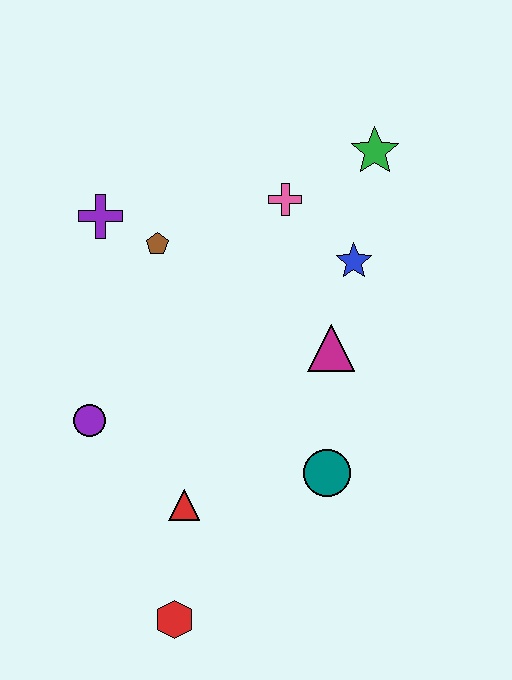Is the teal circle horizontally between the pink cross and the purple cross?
No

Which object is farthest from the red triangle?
The green star is farthest from the red triangle.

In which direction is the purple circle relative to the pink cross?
The purple circle is below the pink cross.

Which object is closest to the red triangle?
The red hexagon is closest to the red triangle.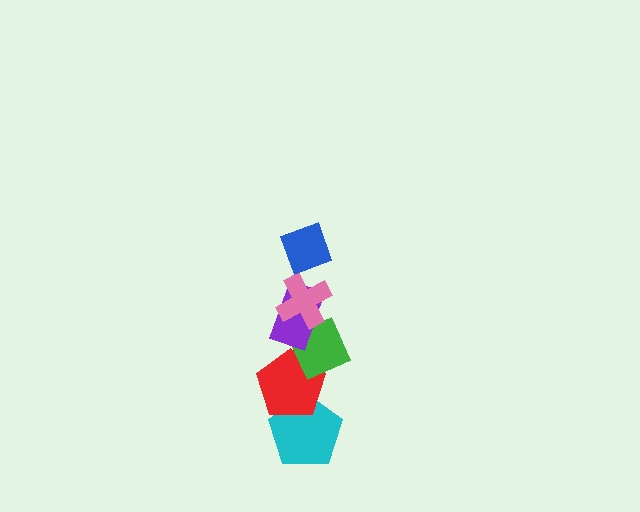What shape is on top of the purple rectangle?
The pink cross is on top of the purple rectangle.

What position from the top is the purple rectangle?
The purple rectangle is 3rd from the top.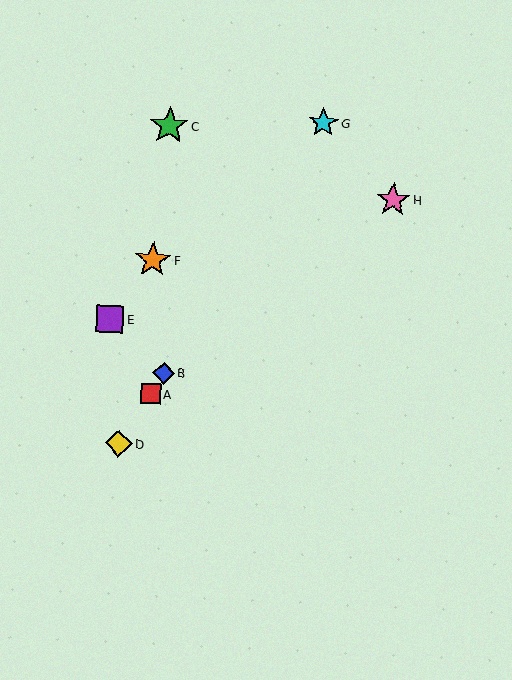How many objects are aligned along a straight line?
4 objects (A, B, D, G) are aligned along a straight line.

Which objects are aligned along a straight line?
Objects A, B, D, G are aligned along a straight line.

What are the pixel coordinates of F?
Object F is at (153, 260).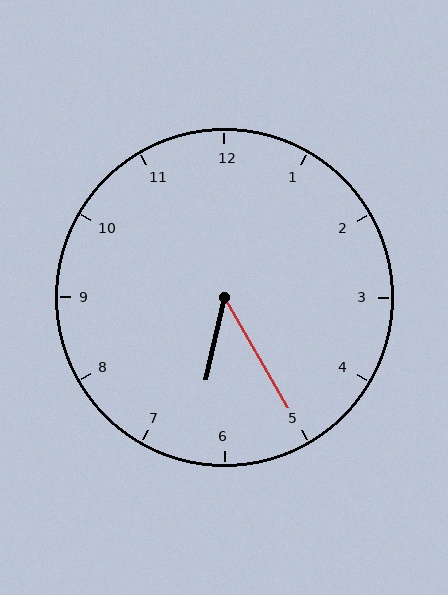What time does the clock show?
6:25.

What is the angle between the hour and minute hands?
Approximately 42 degrees.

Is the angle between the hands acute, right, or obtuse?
It is acute.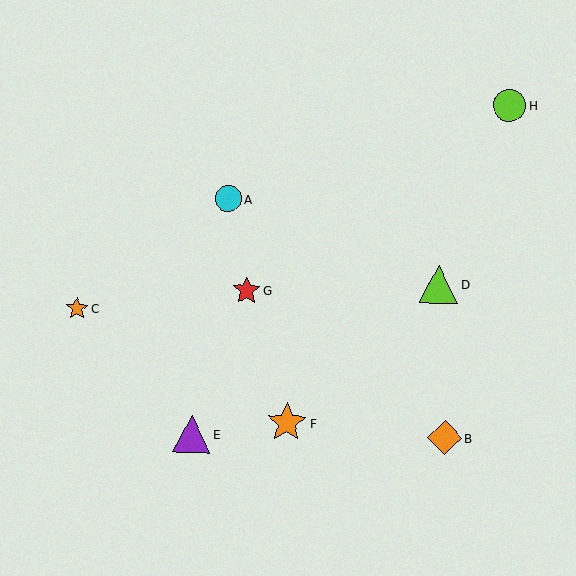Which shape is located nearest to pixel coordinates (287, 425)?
The orange star (labeled F) at (287, 423) is nearest to that location.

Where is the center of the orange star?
The center of the orange star is at (77, 309).